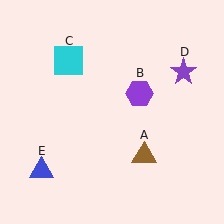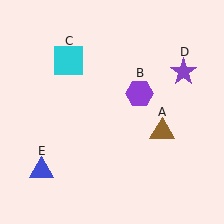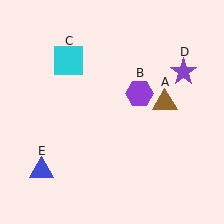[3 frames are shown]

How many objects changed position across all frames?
1 object changed position: brown triangle (object A).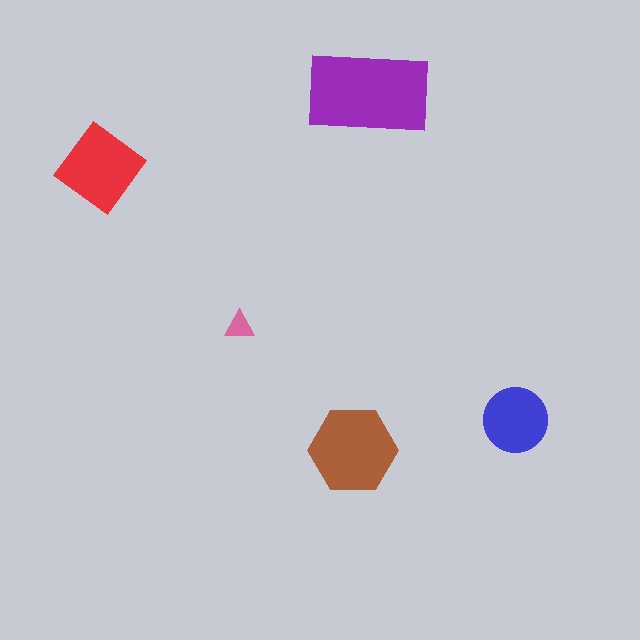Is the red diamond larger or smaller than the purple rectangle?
Smaller.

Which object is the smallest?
The pink triangle.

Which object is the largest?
The purple rectangle.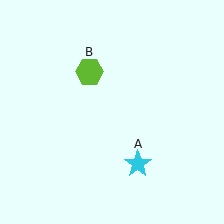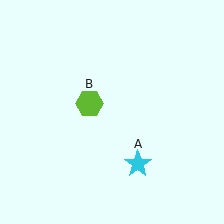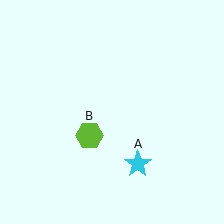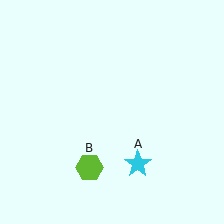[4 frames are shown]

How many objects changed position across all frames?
1 object changed position: lime hexagon (object B).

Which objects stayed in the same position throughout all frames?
Cyan star (object A) remained stationary.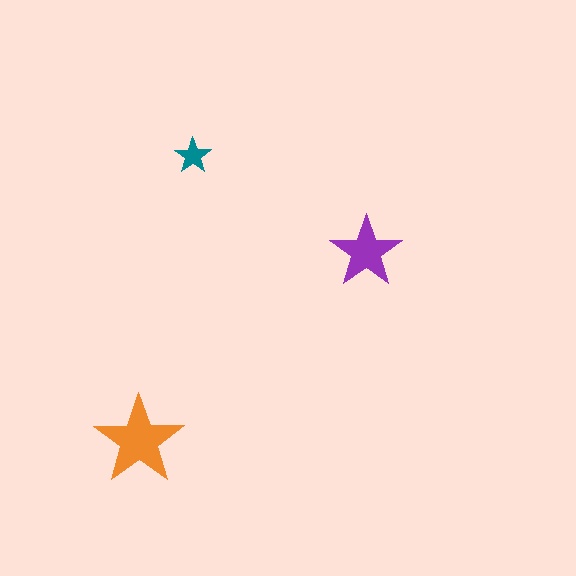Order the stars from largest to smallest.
the orange one, the purple one, the teal one.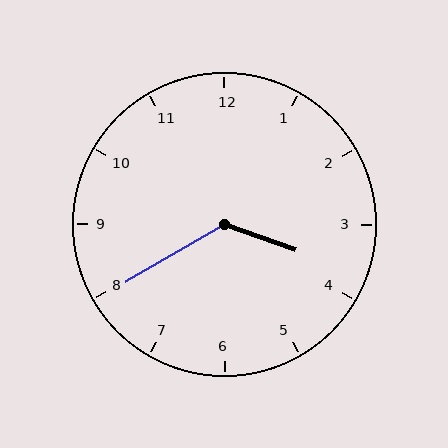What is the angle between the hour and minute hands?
Approximately 130 degrees.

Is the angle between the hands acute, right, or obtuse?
It is obtuse.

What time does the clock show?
3:40.